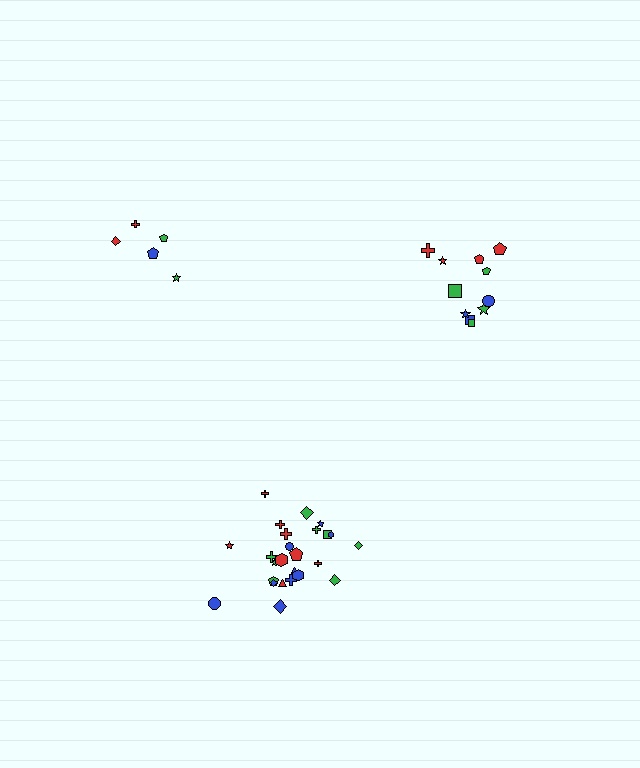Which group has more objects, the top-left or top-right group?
The top-right group.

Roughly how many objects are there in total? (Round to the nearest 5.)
Roughly 40 objects in total.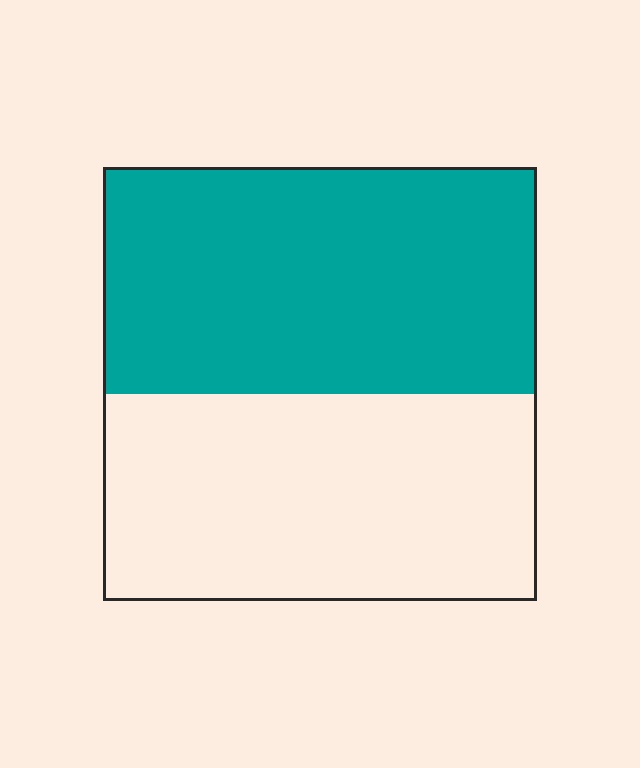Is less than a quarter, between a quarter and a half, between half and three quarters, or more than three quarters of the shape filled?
Between half and three quarters.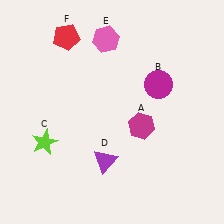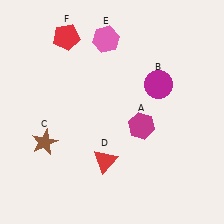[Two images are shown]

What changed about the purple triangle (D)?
In Image 1, D is purple. In Image 2, it changed to red.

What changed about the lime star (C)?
In Image 1, C is lime. In Image 2, it changed to brown.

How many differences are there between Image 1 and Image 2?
There are 2 differences between the two images.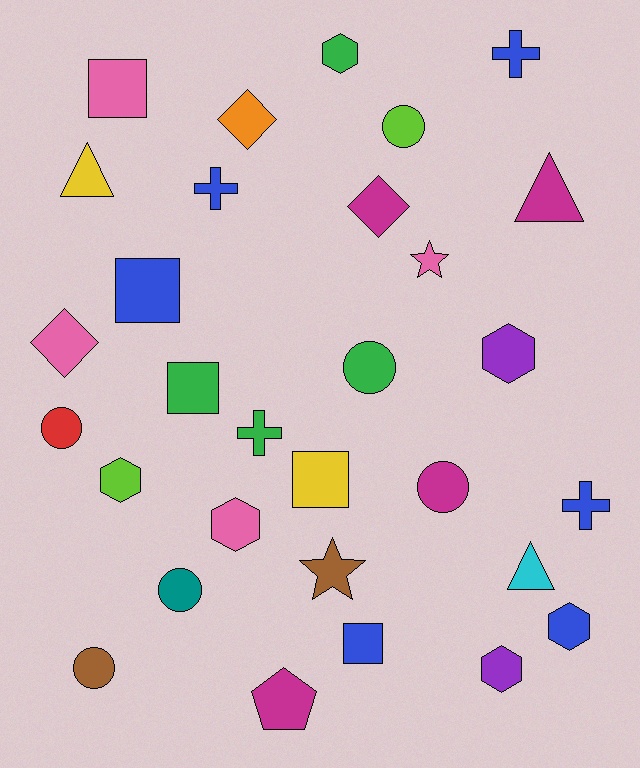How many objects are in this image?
There are 30 objects.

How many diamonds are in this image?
There are 3 diamonds.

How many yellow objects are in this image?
There are 2 yellow objects.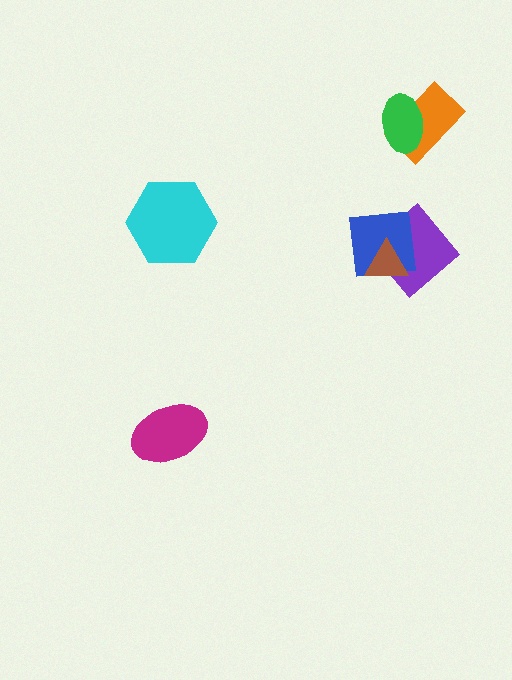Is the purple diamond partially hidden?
Yes, it is partially covered by another shape.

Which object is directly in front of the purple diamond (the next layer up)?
The blue square is directly in front of the purple diamond.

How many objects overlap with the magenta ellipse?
0 objects overlap with the magenta ellipse.